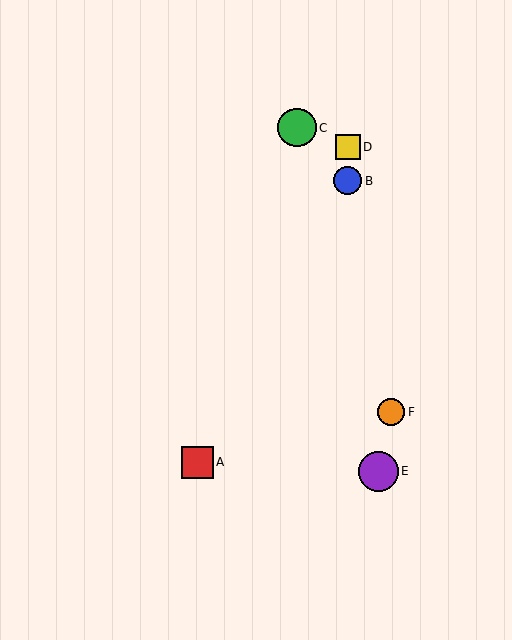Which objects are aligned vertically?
Objects B, D are aligned vertically.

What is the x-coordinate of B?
Object B is at x≈348.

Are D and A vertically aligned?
No, D is at x≈348 and A is at x≈197.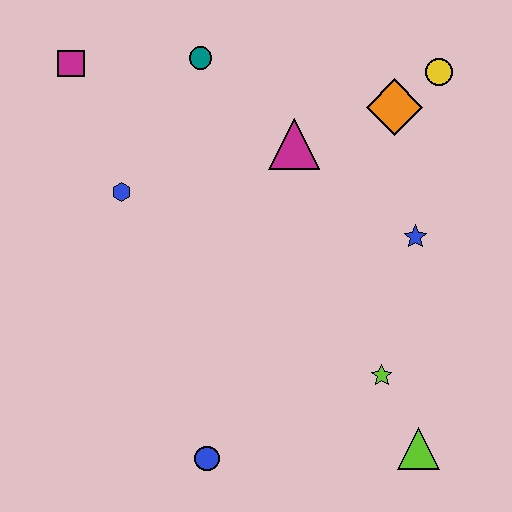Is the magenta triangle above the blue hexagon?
Yes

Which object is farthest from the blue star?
The magenta square is farthest from the blue star.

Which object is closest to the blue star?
The orange diamond is closest to the blue star.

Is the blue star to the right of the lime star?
Yes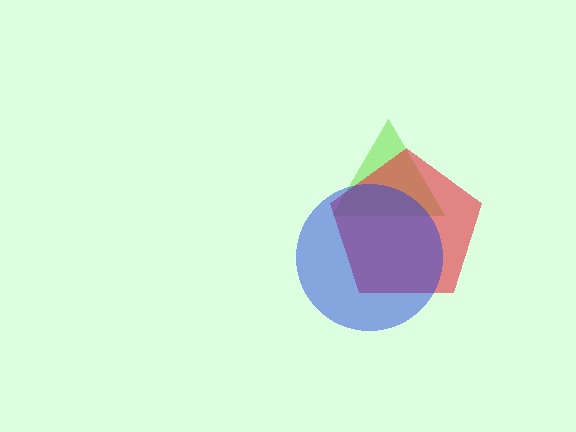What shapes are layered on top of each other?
The layered shapes are: a lime triangle, a red pentagon, a blue circle.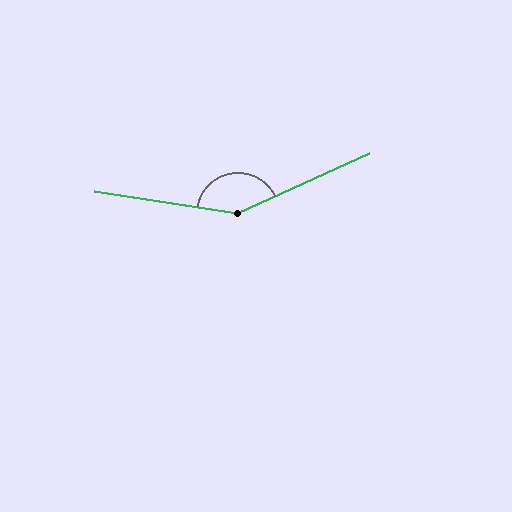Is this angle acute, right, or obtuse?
It is obtuse.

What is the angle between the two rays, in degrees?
Approximately 147 degrees.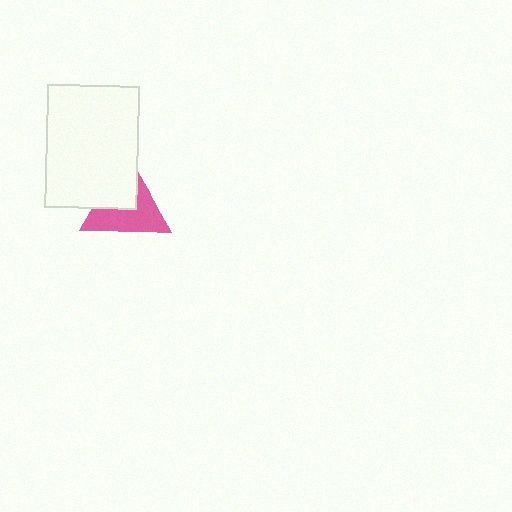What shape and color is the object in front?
The object in front is a white rectangle.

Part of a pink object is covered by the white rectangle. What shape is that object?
It is a triangle.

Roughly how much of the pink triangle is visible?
About half of it is visible (roughly 59%).